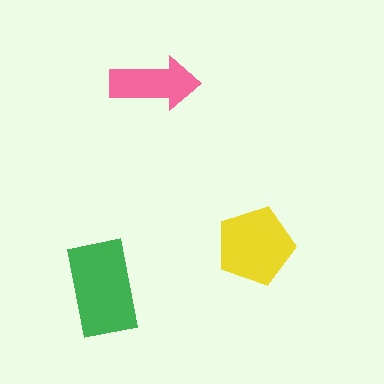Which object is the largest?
The green rectangle.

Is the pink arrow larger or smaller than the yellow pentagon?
Smaller.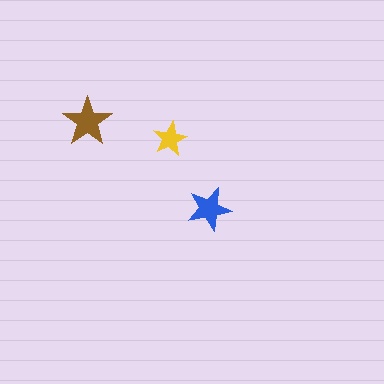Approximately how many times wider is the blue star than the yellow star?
About 1.5 times wider.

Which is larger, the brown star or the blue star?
The brown one.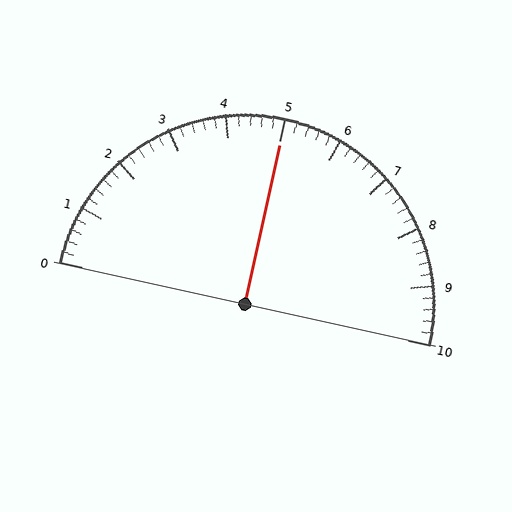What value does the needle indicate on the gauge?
The needle indicates approximately 5.0.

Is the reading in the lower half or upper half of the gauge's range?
The reading is in the upper half of the range (0 to 10).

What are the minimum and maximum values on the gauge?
The gauge ranges from 0 to 10.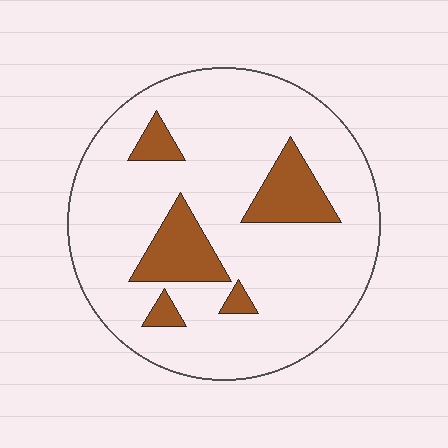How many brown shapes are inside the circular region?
5.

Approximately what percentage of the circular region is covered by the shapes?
Approximately 15%.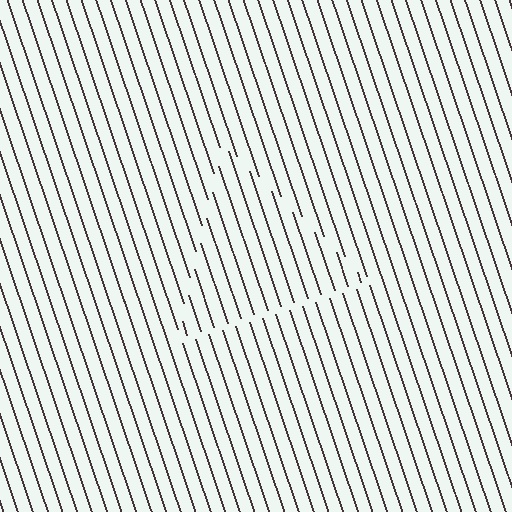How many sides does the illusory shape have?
3 sides — the line-ends trace a triangle.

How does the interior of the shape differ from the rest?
The interior of the shape contains the same grating, shifted by half a period — the contour is defined by the phase discontinuity where line-ends from the inner and outer gratings abut.